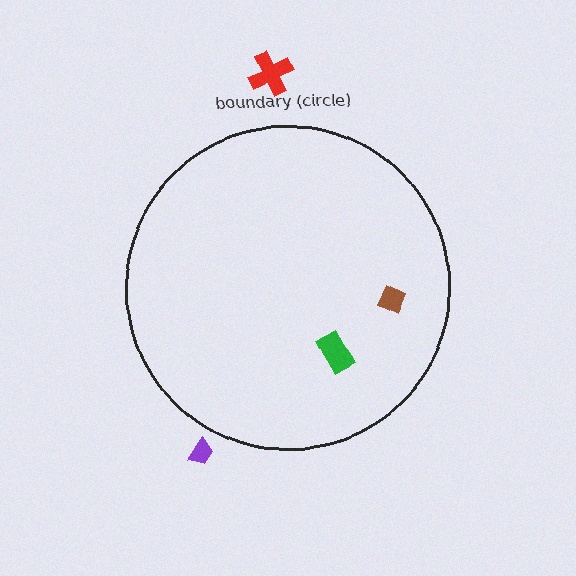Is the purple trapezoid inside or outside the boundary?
Outside.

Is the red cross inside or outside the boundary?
Outside.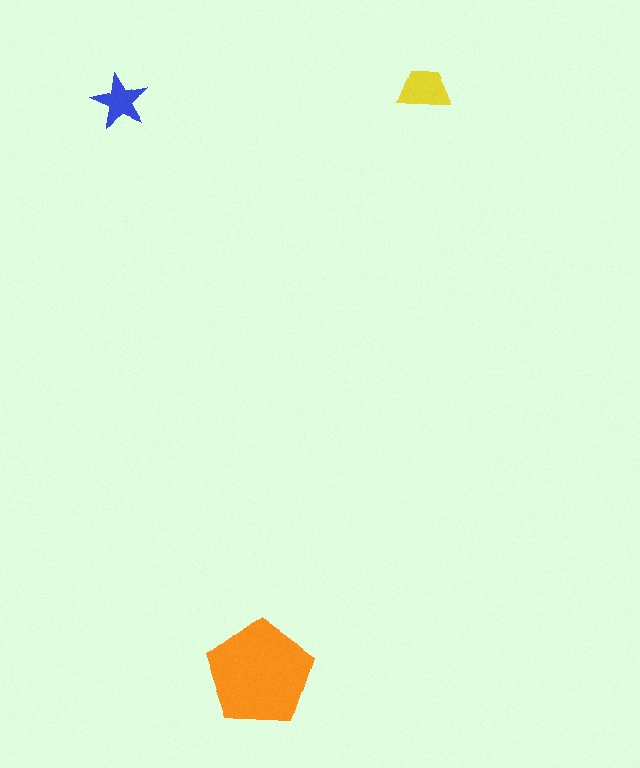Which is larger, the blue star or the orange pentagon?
The orange pentagon.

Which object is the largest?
The orange pentagon.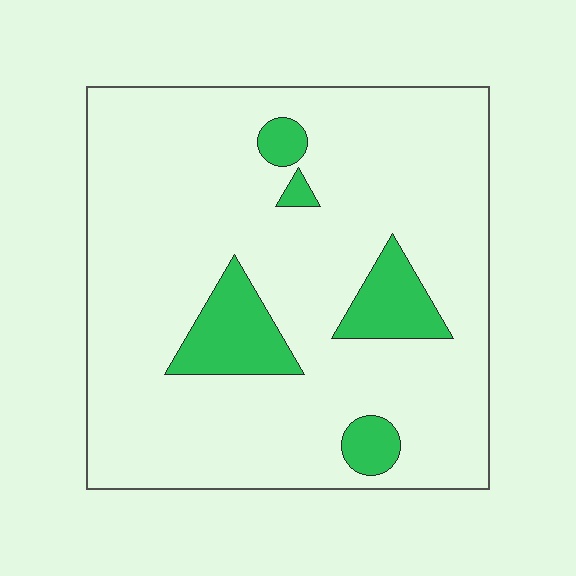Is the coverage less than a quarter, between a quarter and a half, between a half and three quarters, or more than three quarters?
Less than a quarter.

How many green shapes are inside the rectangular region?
5.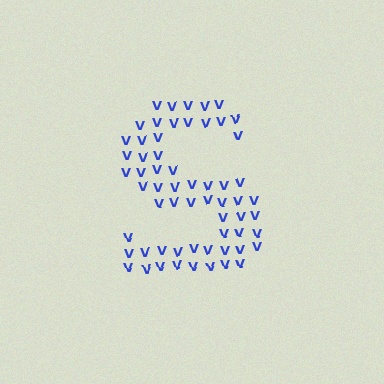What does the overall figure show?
The overall figure shows the letter S.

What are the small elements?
The small elements are letter V's.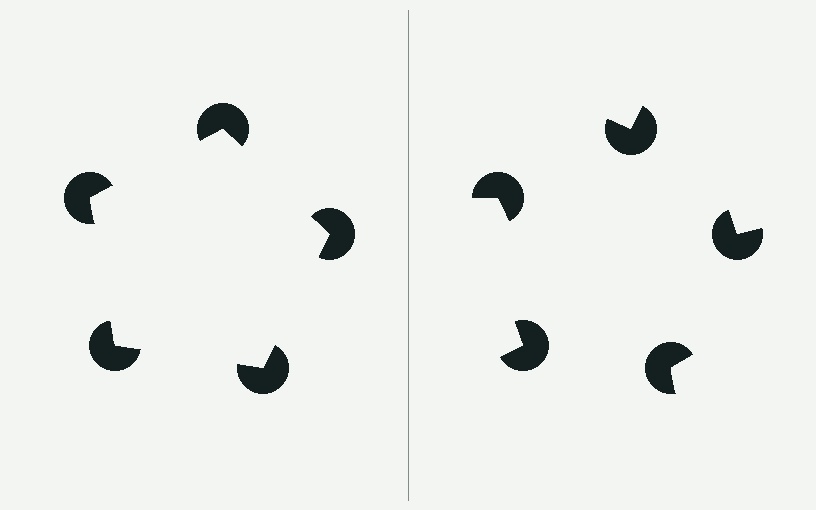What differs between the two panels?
The pac-man discs are positioned identically on both sides; only the wedge orientations differ. On the left they align to a pentagon; on the right they are misaligned.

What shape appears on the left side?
An illusory pentagon.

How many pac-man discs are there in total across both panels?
10 — 5 on each side.